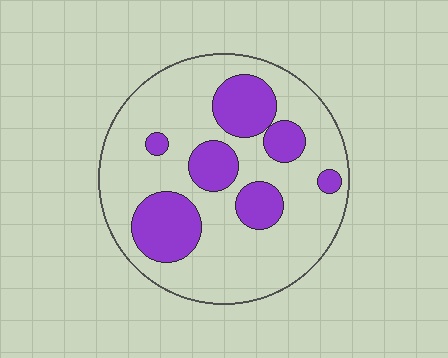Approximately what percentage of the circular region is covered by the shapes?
Approximately 25%.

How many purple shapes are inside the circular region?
7.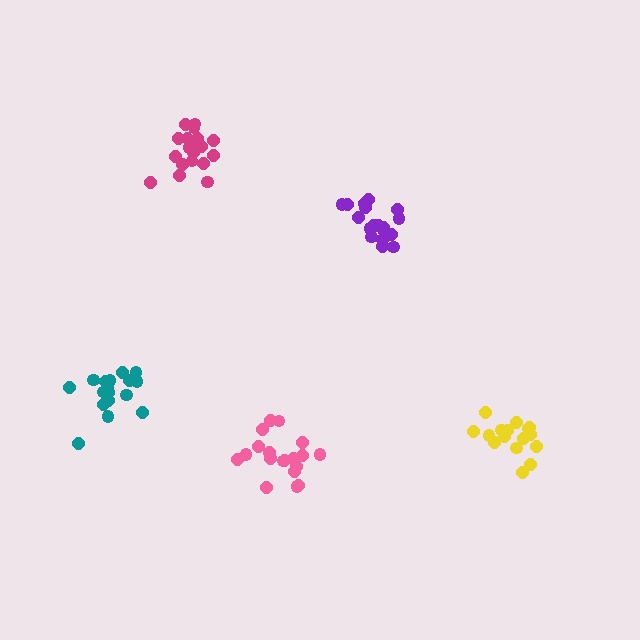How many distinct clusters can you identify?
There are 5 distinct clusters.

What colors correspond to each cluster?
The clusters are colored: pink, yellow, teal, purple, magenta.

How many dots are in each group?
Group 1: 19 dots, Group 2: 16 dots, Group 3: 17 dots, Group 4: 20 dots, Group 5: 19 dots (91 total).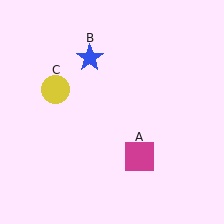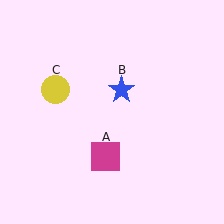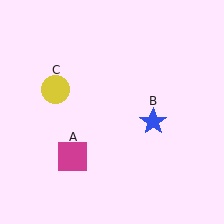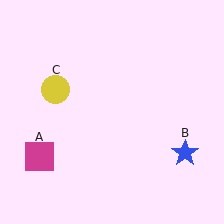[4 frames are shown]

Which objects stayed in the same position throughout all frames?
Yellow circle (object C) remained stationary.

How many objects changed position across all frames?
2 objects changed position: magenta square (object A), blue star (object B).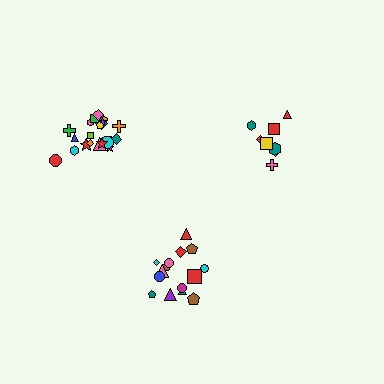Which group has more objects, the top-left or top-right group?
The top-left group.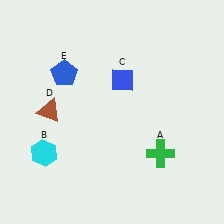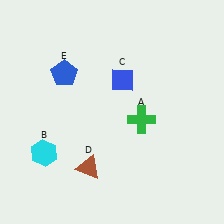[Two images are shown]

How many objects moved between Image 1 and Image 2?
2 objects moved between the two images.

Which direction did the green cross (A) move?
The green cross (A) moved up.